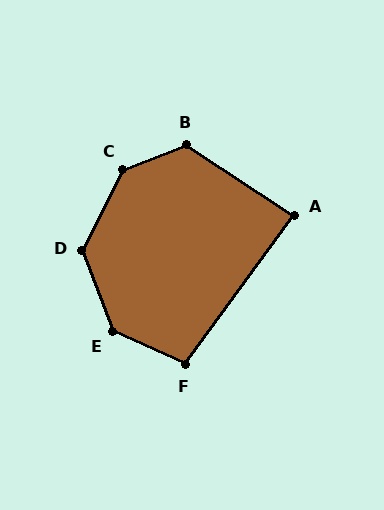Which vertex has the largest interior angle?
C, at approximately 138 degrees.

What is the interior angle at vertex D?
Approximately 133 degrees (obtuse).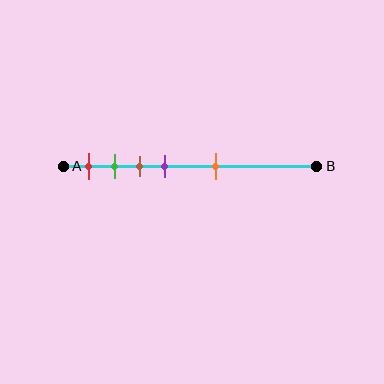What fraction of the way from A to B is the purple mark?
The purple mark is approximately 40% (0.4) of the way from A to B.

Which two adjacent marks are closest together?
The green and brown marks are the closest adjacent pair.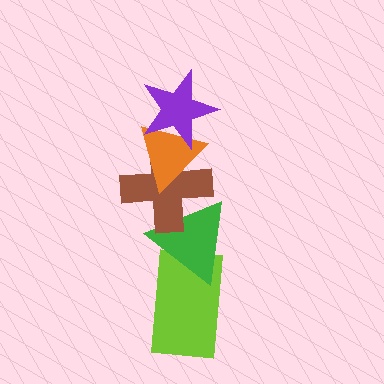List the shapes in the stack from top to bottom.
From top to bottom: the purple star, the orange triangle, the brown cross, the green triangle, the lime rectangle.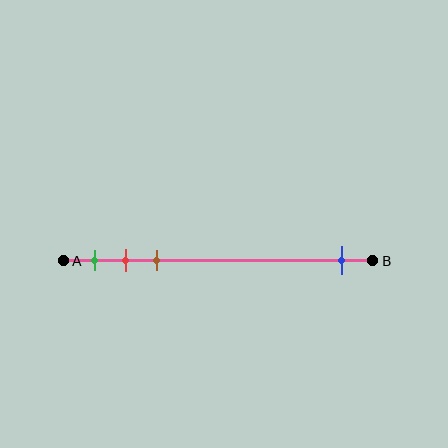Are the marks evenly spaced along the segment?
No, the marks are not evenly spaced.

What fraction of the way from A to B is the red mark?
The red mark is approximately 20% (0.2) of the way from A to B.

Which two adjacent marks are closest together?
The red and brown marks are the closest adjacent pair.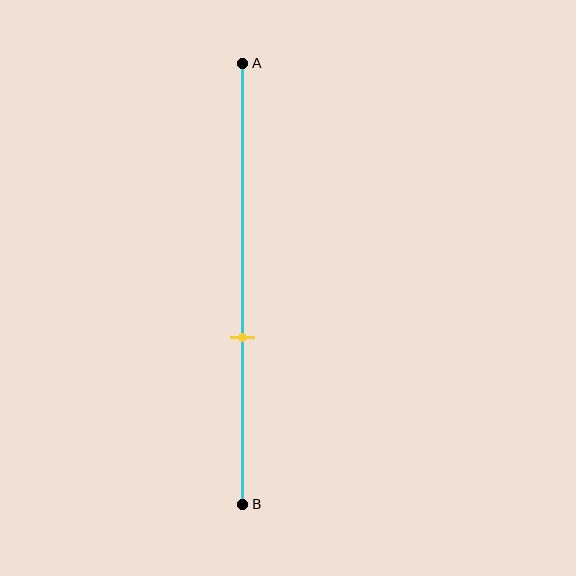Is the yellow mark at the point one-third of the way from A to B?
No, the mark is at about 60% from A, not at the 33% one-third point.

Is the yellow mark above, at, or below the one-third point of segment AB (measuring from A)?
The yellow mark is below the one-third point of segment AB.